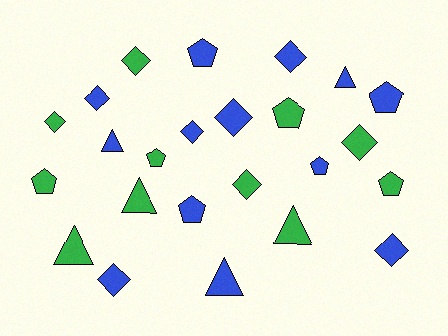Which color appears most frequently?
Blue, with 13 objects.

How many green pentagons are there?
There are 4 green pentagons.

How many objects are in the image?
There are 24 objects.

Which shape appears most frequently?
Diamond, with 10 objects.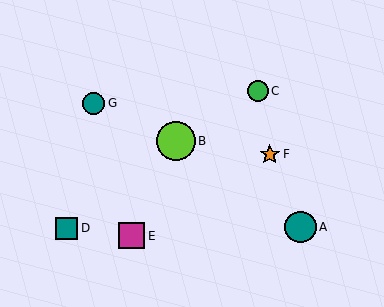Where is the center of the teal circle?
The center of the teal circle is at (94, 103).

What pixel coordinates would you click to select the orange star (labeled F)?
Click at (270, 154) to select the orange star F.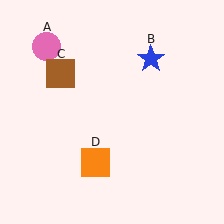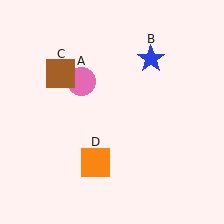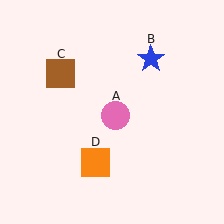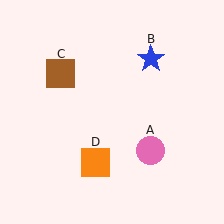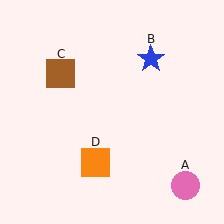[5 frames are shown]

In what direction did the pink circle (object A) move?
The pink circle (object A) moved down and to the right.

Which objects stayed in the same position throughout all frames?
Blue star (object B) and brown square (object C) and orange square (object D) remained stationary.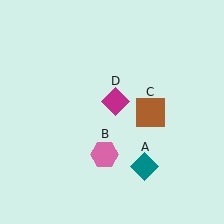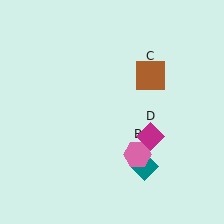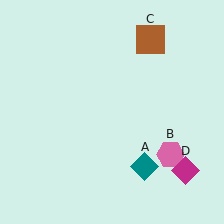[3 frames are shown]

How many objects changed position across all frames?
3 objects changed position: pink hexagon (object B), brown square (object C), magenta diamond (object D).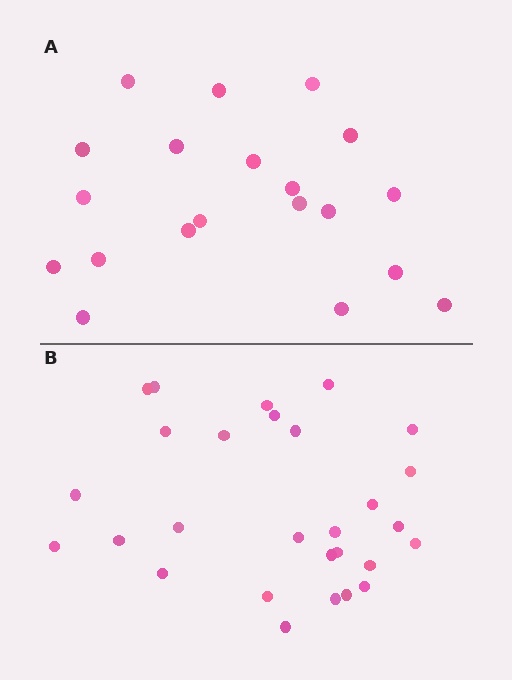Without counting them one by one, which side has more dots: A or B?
Region B (the bottom region) has more dots.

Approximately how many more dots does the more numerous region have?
Region B has roughly 8 or so more dots than region A.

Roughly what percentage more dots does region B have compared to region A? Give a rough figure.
About 40% more.